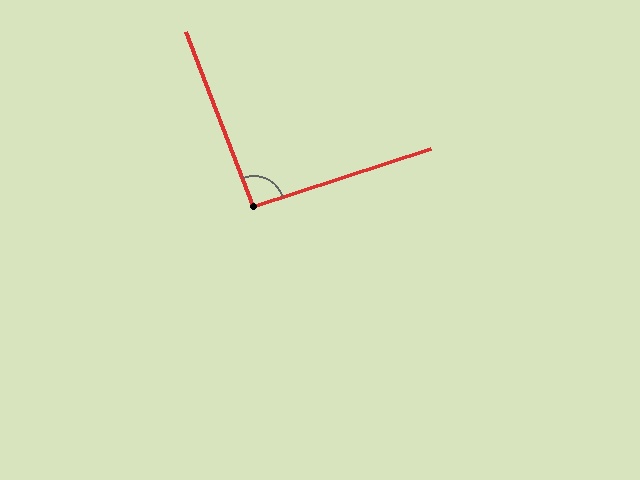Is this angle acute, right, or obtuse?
It is approximately a right angle.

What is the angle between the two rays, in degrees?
Approximately 93 degrees.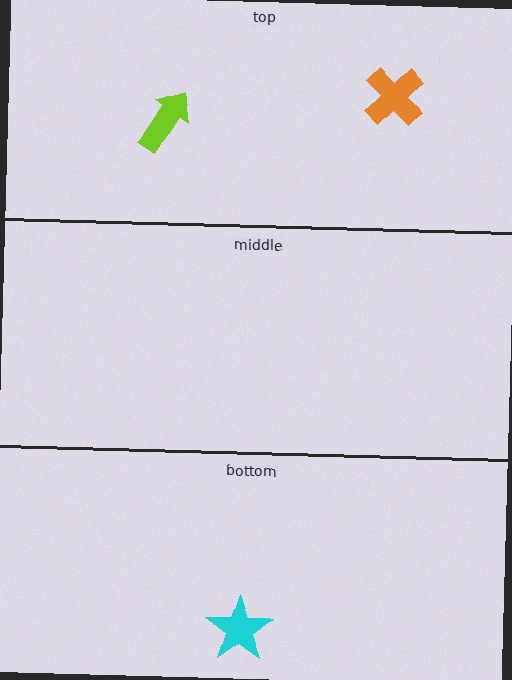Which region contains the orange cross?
The top region.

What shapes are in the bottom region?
The cyan star.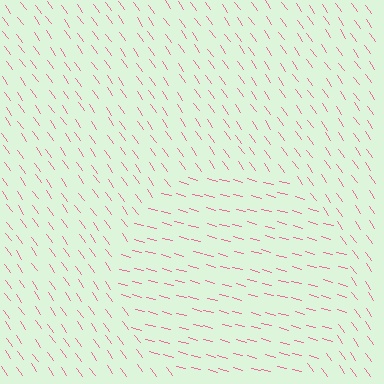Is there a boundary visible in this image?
Yes, there is a texture boundary formed by a change in line orientation.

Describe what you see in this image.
The image is filled with small pink line segments. A circle region in the image has lines oriented differently from the surrounding lines, creating a visible texture boundary.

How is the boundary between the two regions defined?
The boundary is defined purely by a change in line orientation (approximately 40 degrees difference). All lines are the same color and thickness.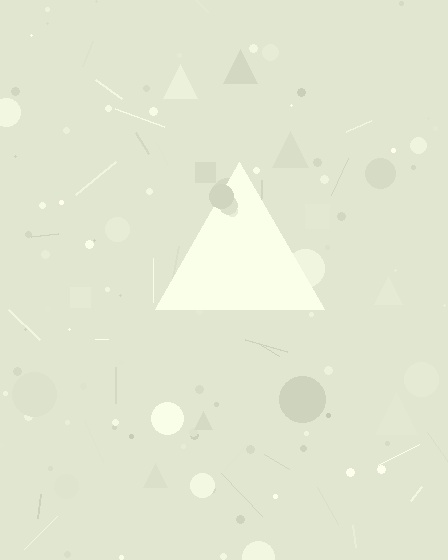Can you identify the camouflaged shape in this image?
The camouflaged shape is a triangle.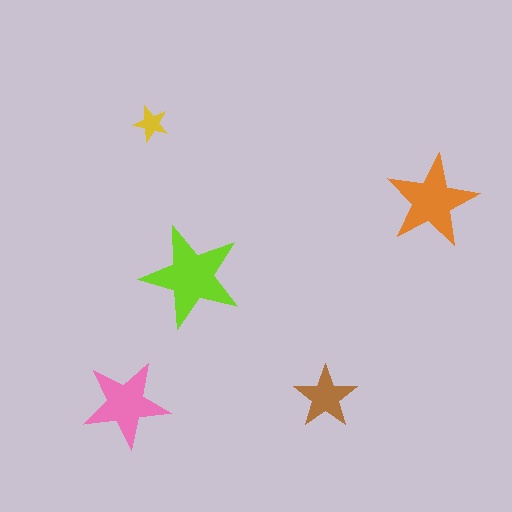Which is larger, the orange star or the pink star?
The orange one.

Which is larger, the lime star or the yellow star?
The lime one.